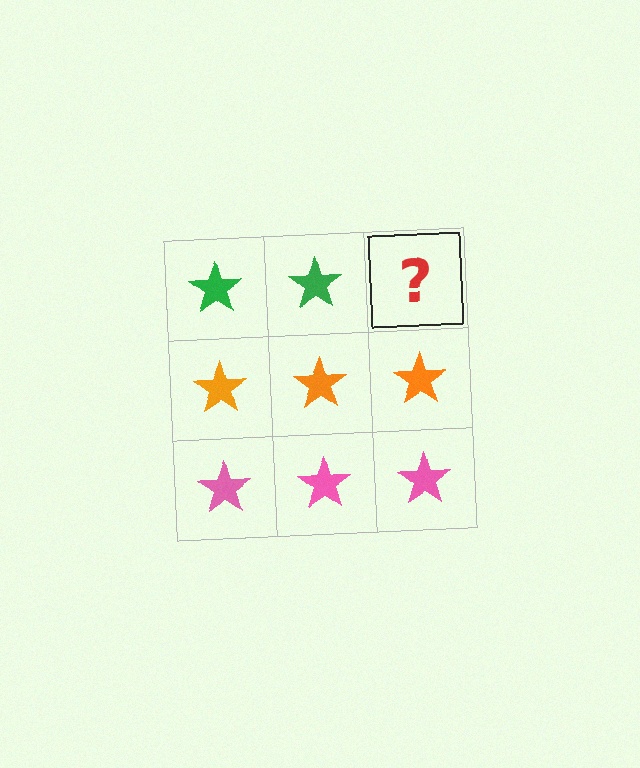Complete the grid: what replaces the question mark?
The question mark should be replaced with a green star.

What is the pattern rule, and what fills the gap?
The rule is that each row has a consistent color. The gap should be filled with a green star.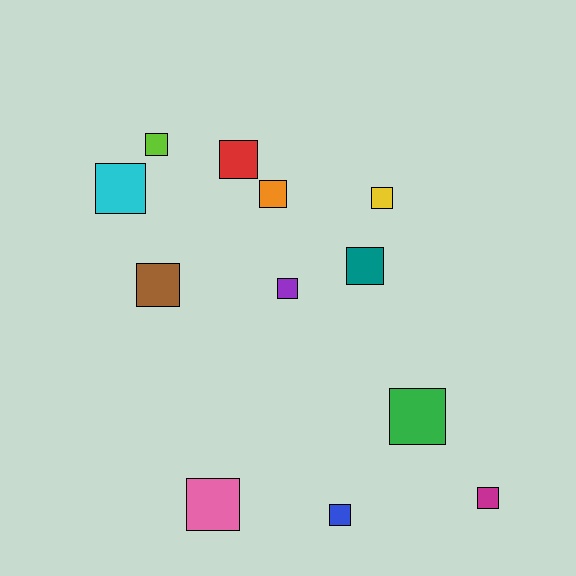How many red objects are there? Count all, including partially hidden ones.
There is 1 red object.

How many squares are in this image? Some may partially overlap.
There are 12 squares.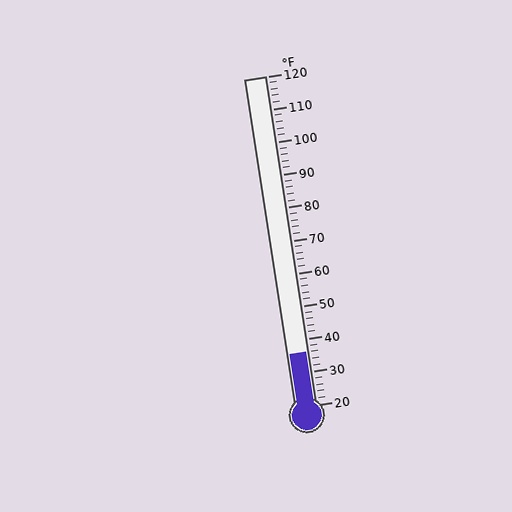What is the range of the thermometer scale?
The thermometer scale ranges from 20°F to 120°F.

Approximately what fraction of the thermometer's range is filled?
The thermometer is filled to approximately 15% of its range.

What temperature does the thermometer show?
The thermometer shows approximately 36°F.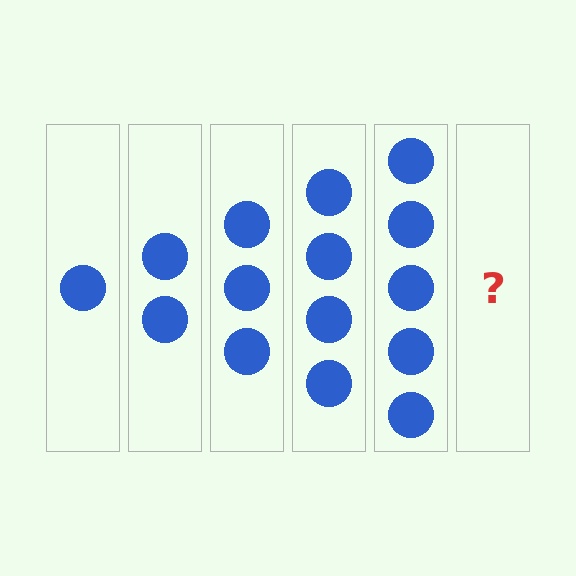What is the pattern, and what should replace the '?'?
The pattern is that each step adds one more circle. The '?' should be 6 circles.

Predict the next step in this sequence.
The next step is 6 circles.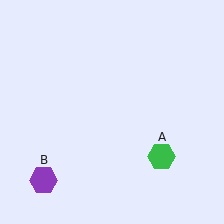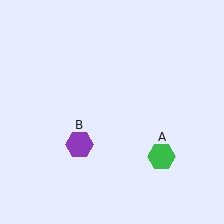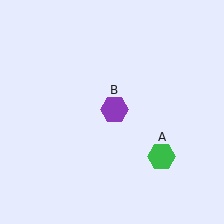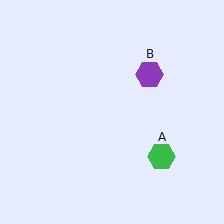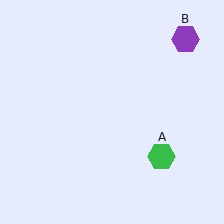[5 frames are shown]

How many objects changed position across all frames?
1 object changed position: purple hexagon (object B).